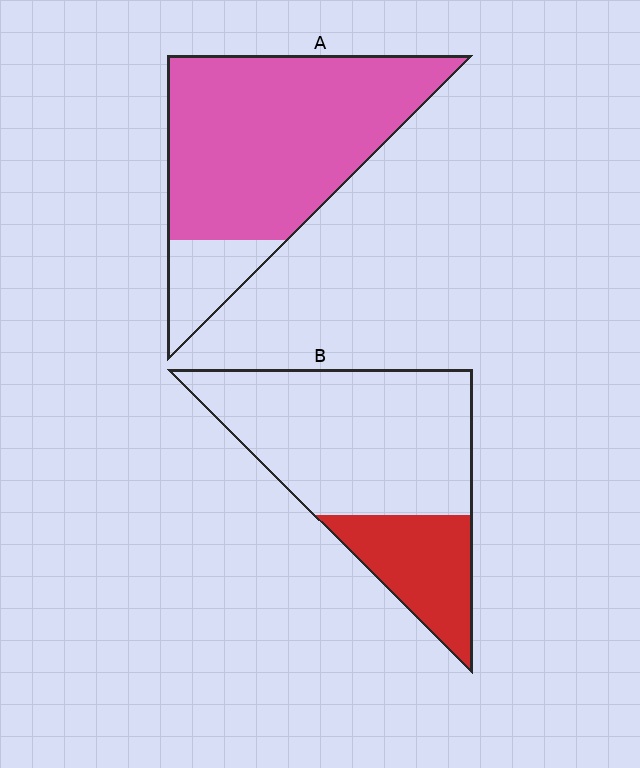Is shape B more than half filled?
No.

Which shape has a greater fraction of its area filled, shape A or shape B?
Shape A.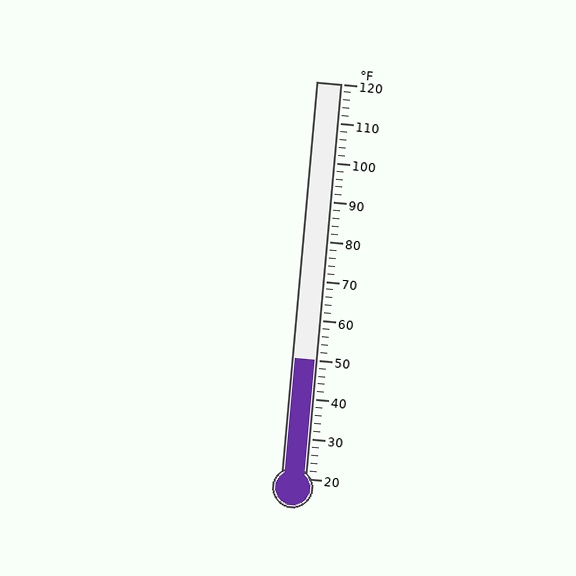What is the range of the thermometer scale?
The thermometer scale ranges from 20°F to 120°F.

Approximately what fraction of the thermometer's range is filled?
The thermometer is filled to approximately 30% of its range.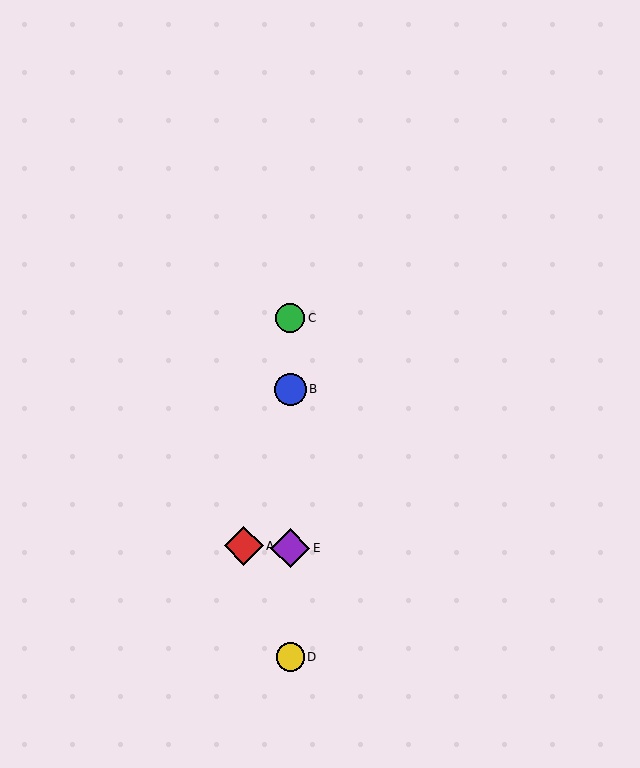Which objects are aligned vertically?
Objects B, C, D, E are aligned vertically.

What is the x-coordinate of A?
Object A is at x≈244.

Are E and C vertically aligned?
Yes, both are at x≈290.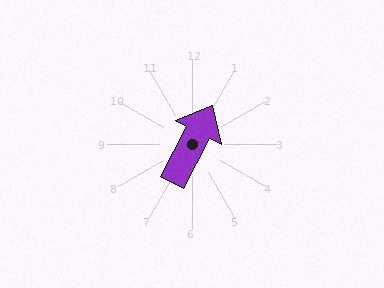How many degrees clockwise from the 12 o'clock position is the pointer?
Approximately 28 degrees.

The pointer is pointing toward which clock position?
Roughly 1 o'clock.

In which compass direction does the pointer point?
Northeast.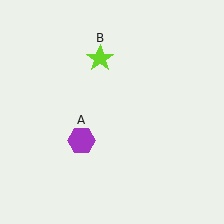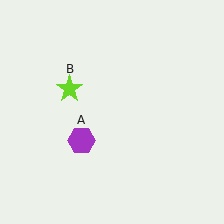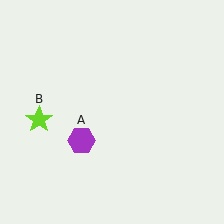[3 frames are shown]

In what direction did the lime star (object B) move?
The lime star (object B) moved down and to the left.